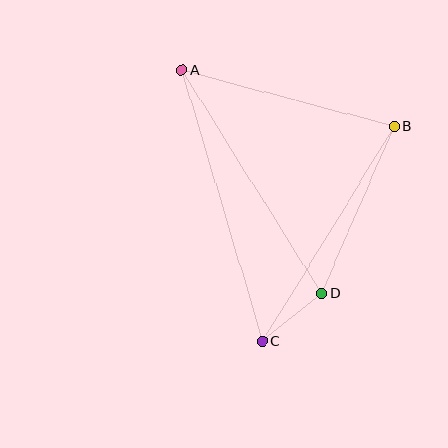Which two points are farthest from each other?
Points A and C are farthest from each other.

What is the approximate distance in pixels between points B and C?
The distance between B and C is approximately 252 pixels.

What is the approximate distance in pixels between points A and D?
The distance between A and D is approximately 263 pixels.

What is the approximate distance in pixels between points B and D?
The distance between B and D is approximately 182 pixels.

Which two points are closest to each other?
Points C and D are closest to each other.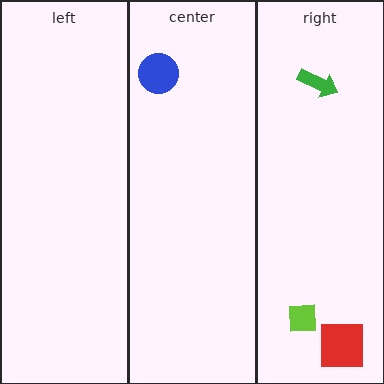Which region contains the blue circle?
The center region.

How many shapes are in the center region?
1.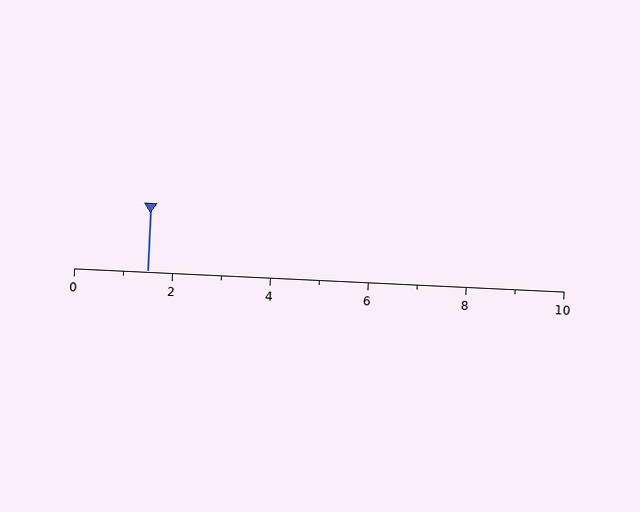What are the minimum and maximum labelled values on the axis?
The axis runs from 0 to 10.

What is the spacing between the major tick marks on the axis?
The major ticks are spaced 2 apart.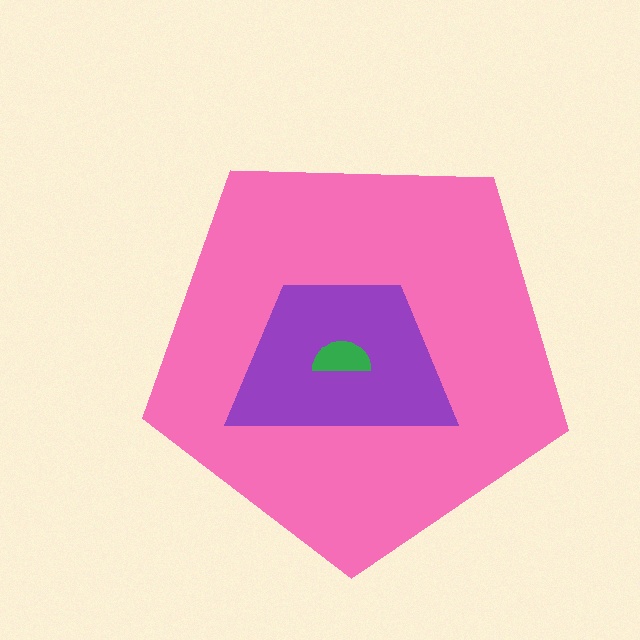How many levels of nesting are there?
3.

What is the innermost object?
The green semicircle.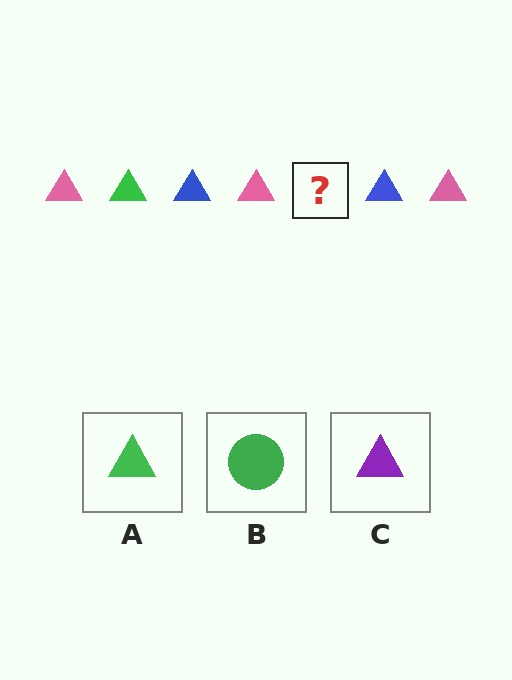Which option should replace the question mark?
Option A.